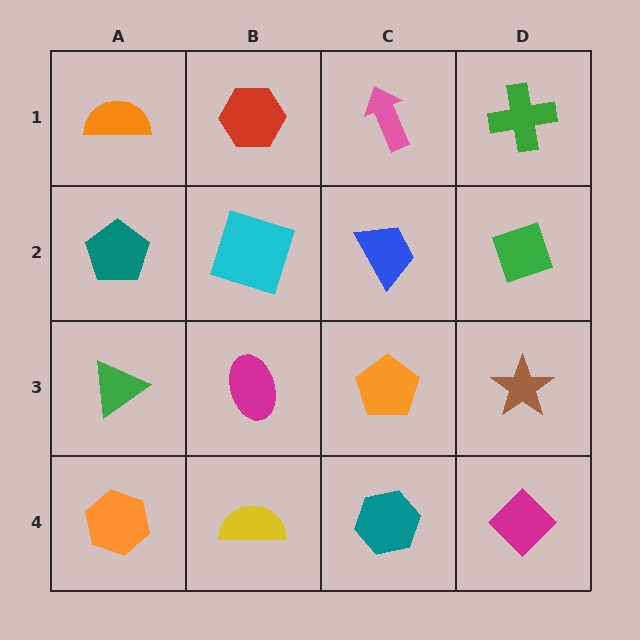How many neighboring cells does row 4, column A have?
2.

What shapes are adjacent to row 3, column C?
A blue trapezoid (row 2, column C), a teal hexagon (row 4, column C), a magenta ellipse (row 3, column B), a brown star (row 3, column D).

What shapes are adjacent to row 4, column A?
A green triangle (row 3, column A), a yellow semicircle (row 4, column B).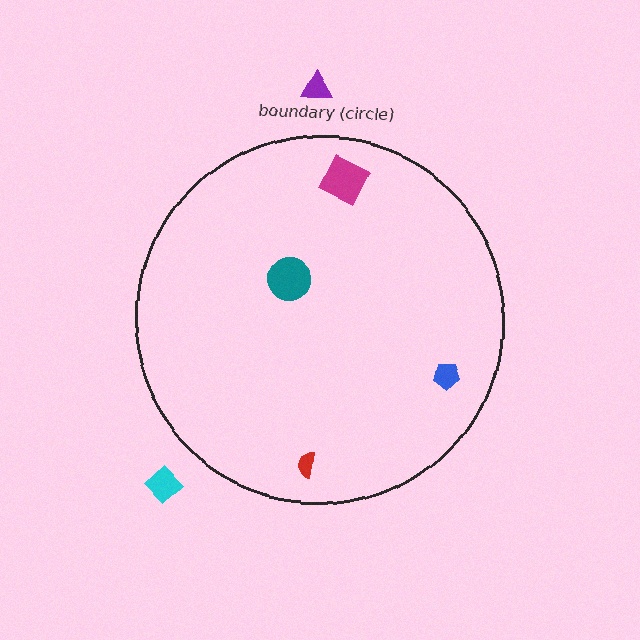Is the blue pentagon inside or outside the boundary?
Inside.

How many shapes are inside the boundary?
4 inside, 2 outside.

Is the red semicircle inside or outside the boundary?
Inside.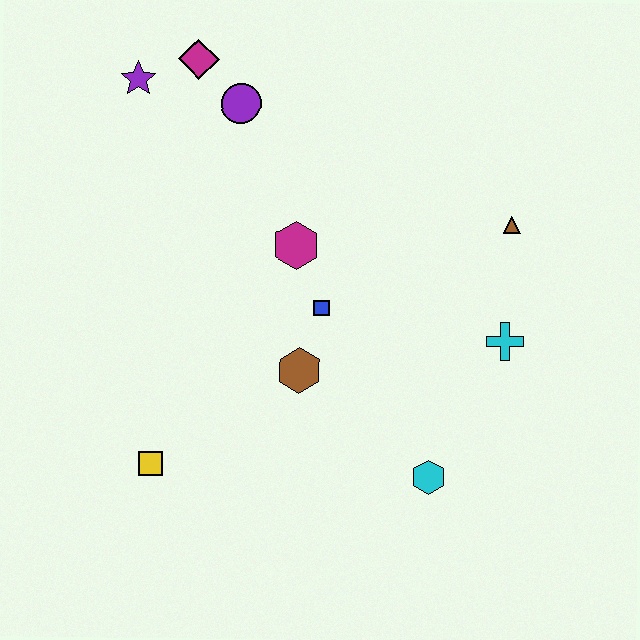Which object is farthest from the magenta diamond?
The cyan hexagon is farthest from the magenta diamond.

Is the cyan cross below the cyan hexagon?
No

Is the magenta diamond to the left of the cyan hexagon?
Yes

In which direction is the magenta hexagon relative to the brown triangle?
The magenta hexagon is to the left of the brown triangle.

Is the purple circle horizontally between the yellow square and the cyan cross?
Yes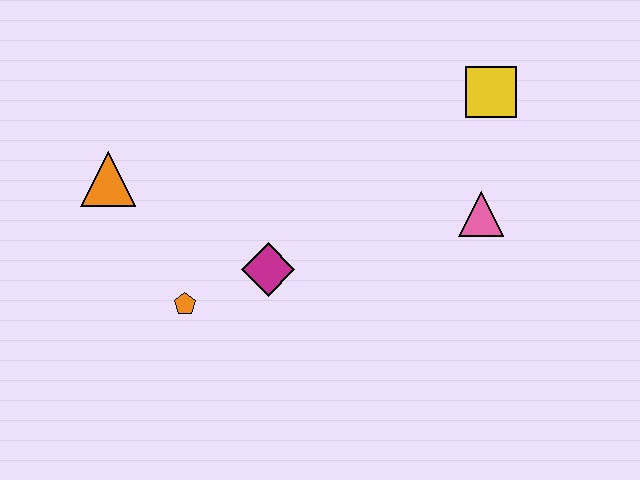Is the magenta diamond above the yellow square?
No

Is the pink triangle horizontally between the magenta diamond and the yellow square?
Yes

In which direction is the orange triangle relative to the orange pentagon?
The orange triangle is above the orange pentagon.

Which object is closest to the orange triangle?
The orange pentagon is closest to the orange triangle.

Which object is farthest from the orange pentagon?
The yellow square is farthest from the orange pentagon.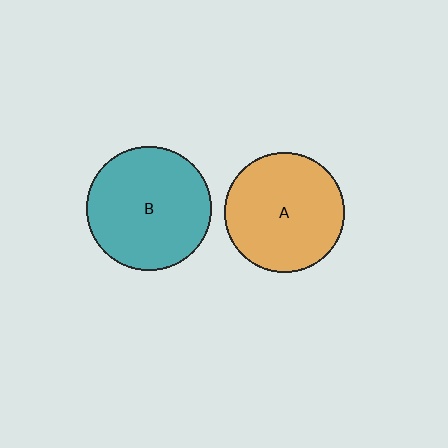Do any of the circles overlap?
No, none of the circles overlap.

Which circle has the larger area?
Circle B (teal).